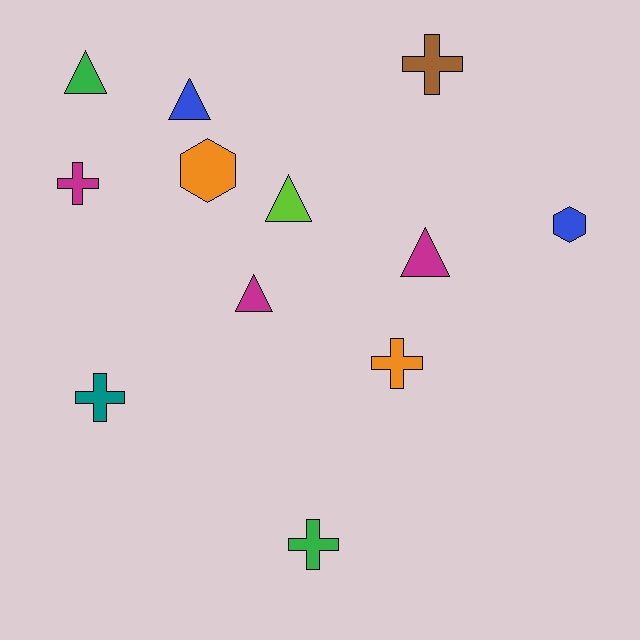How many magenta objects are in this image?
There are 3 magenta objects.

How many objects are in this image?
There are 12 objects.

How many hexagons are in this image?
There are 2 hexagons.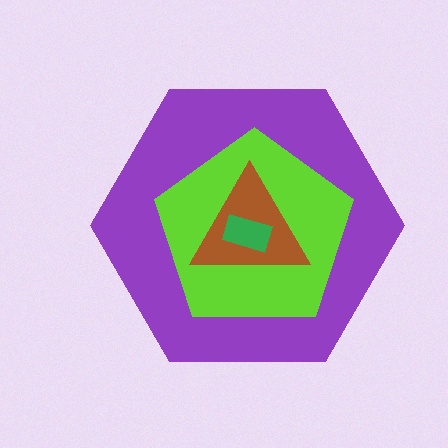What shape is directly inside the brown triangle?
The green rectangle.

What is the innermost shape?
The green rectangle.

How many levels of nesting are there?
4.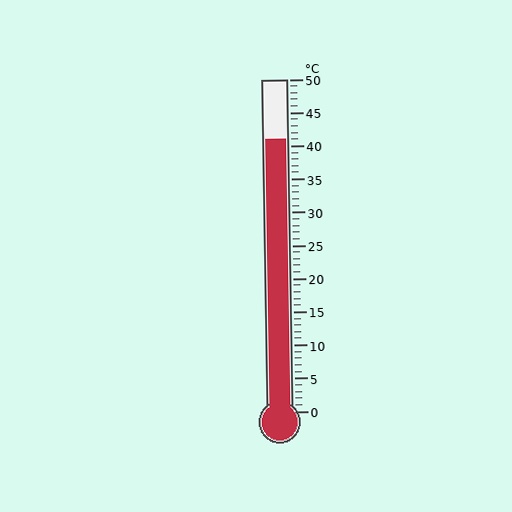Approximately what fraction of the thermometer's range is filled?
The thermometer is filled to approximately 80% of its range.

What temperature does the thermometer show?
The thermometer shows approximately 41°C.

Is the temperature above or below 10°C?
The temperature is above 10°C.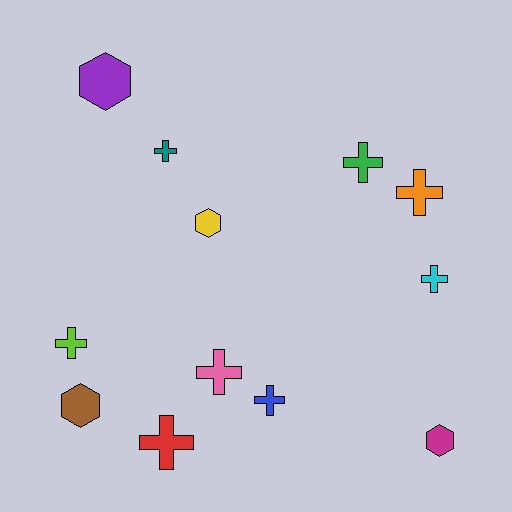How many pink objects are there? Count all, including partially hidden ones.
There is 1 pink object.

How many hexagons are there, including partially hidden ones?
There are 4 hexagons.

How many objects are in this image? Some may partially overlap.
There are 12 objects.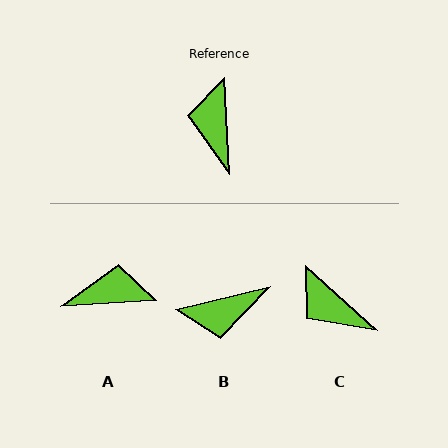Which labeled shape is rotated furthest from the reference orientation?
B, about 101 degrees away.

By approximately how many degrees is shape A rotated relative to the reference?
Approximately 89 degrees clockwise.